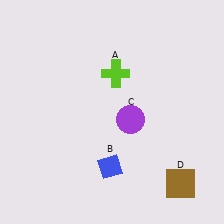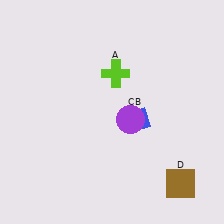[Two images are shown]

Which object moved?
The blue diamond (B) moved up.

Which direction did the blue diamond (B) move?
The blue diamond (B) moved up.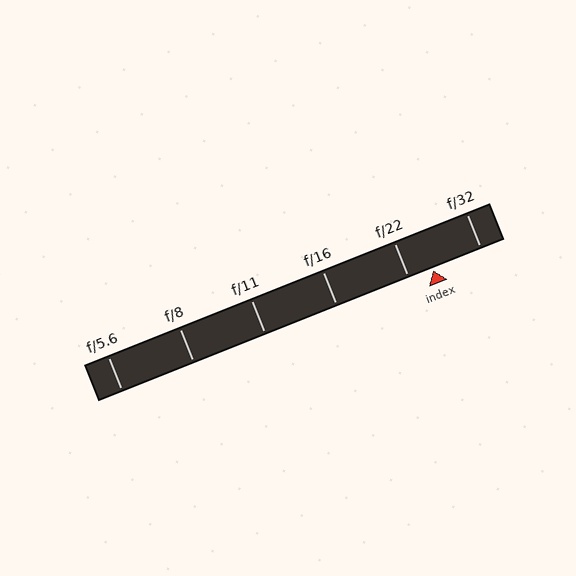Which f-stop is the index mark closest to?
The index mark is closest to f/22.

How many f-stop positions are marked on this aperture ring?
There are 6 f-stop positions marked.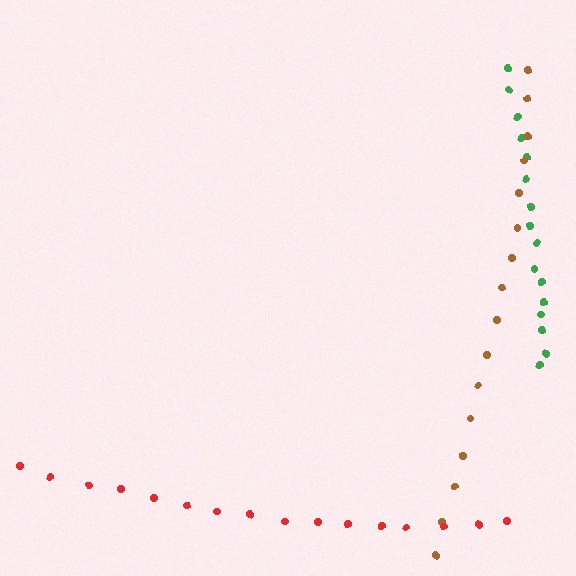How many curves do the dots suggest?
There are 3 distinct paths.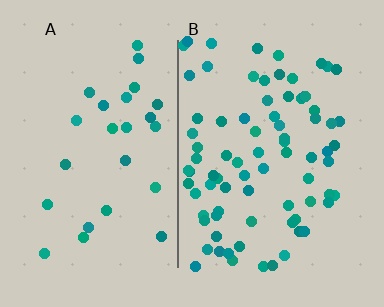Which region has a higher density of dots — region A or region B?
B (the right).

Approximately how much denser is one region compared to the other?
Approximately 3.1× — region B over region A.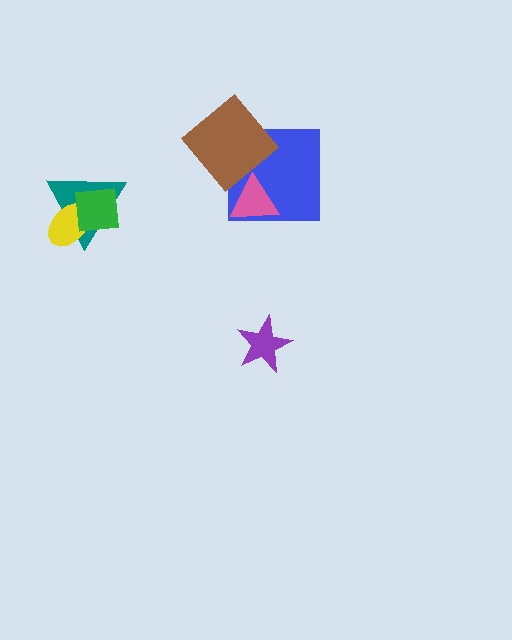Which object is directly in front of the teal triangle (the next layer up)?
The yellow ellipse is directly in front of the teal triangle.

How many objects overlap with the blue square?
2 objects overlap with the blue square.